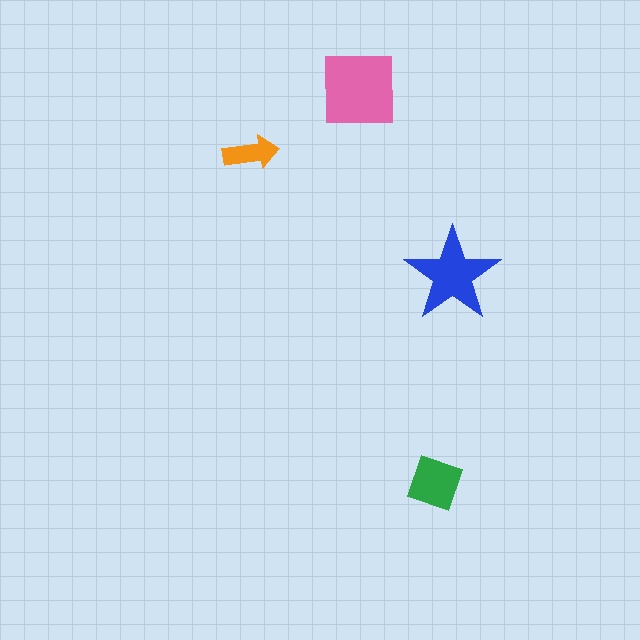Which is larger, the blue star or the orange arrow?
The blue star.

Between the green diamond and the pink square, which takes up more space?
The pink square.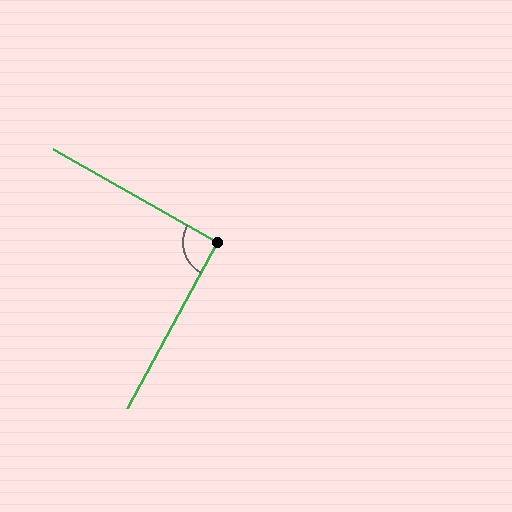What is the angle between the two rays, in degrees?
Approximately 91 degrees.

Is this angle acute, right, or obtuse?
It is approximately a right angle.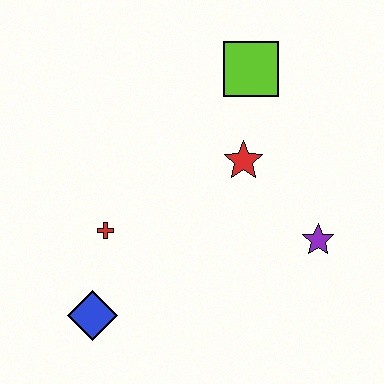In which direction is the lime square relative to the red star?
The lime square is above the red star.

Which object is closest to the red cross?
The blue diamond is closest to the red cross.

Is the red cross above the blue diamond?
Yes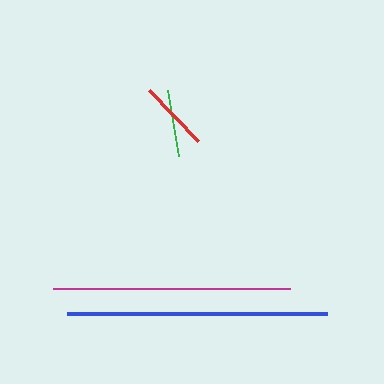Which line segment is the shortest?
The green line is the shortest at approximately 67 pixels.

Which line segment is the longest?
The blue line is the longest at approximately 260 pixels.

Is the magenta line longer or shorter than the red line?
The magenta line is longer than the red line.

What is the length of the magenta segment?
The magenta segment is approximately 237 pixels long.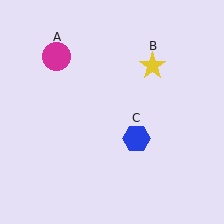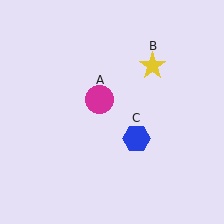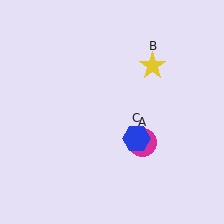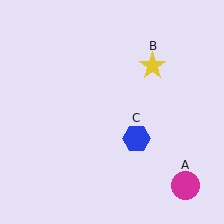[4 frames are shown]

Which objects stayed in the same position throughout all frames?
Yellow star (object B) and blue hexagon (object C) remained stationary.